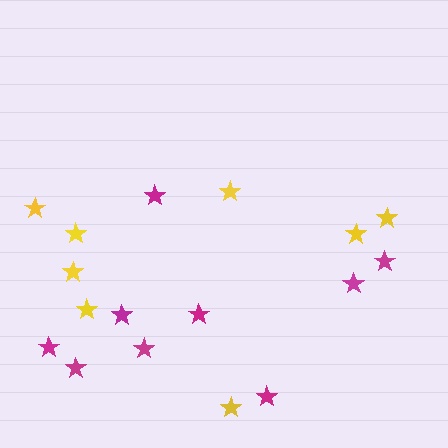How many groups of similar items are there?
There are 2 groups: one group of yellow stars (8) and one group of magenta stars (9).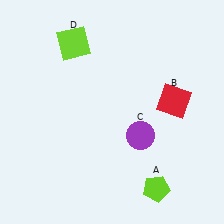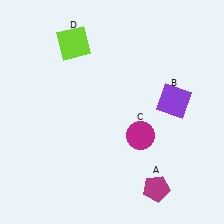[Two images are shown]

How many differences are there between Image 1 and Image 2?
There are 3 differences between the two images.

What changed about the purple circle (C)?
In Image 1, C is purple. In Image 2, it changed to magenta.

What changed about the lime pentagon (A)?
In Image 1, A is lime. In Image 2, it changed to magenta.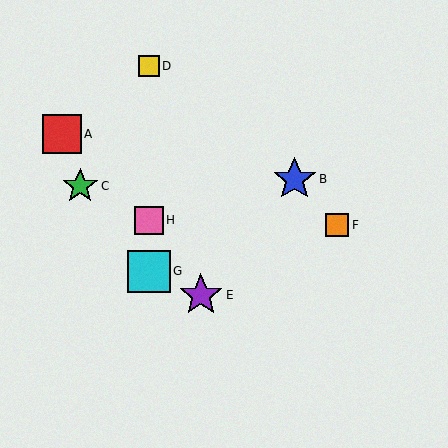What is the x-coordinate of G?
Object G is at x≈149.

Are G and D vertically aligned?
Yes, both are at x≈149.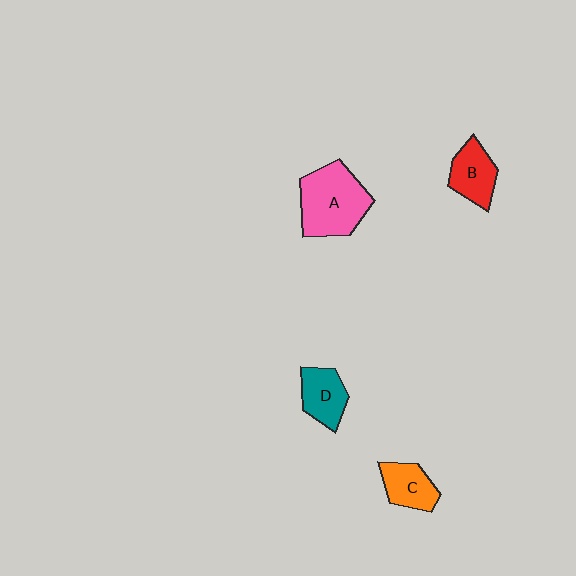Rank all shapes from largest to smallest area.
From largest to smallest: A (pink), B (red), D (teal), C (orange).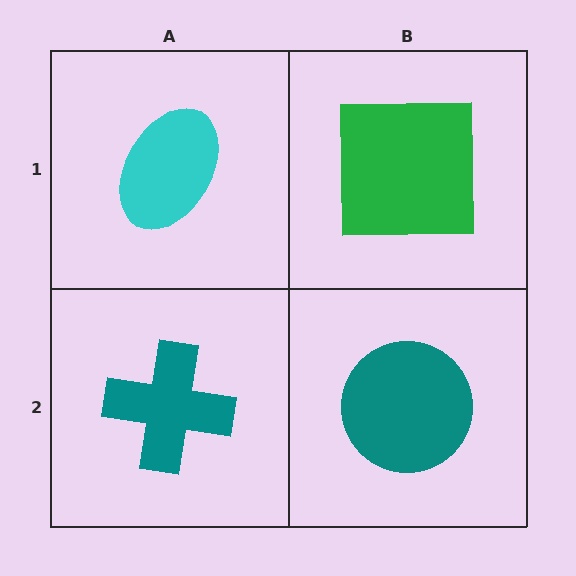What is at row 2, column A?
A teal cross.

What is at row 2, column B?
A teal circle.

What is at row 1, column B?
A green square.